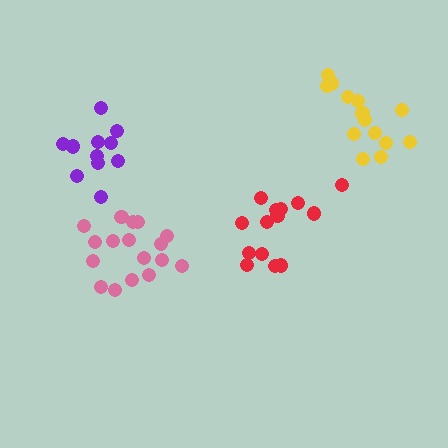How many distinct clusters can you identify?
There are 4 distinct clusters.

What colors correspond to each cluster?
The clusters are colored: red, purple, pink, yellow.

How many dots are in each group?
Group 1: 14 dots, Group 2: 11 dots, Group 3: 17 dots, Group 4: 14 dots (56 total).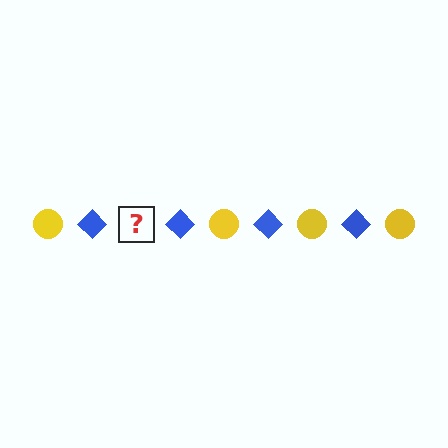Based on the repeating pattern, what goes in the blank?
The blank should be a yellow circle.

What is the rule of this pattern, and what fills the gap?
The rule is that the pattern alternates between yellow circle and blue diamond. The gap should be filled with a yellow circle.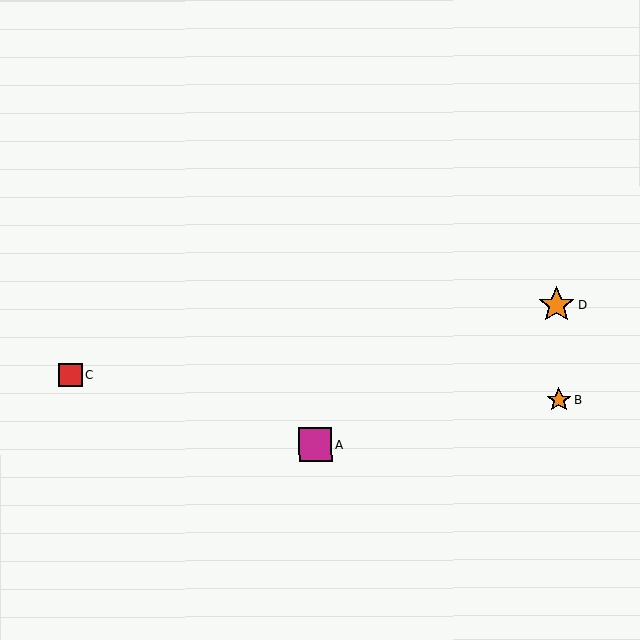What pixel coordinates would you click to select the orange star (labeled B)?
Click at (559, 400) to select the orange star B.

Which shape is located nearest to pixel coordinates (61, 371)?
The red square (labeled C) at (71, 375) is nearest to that location.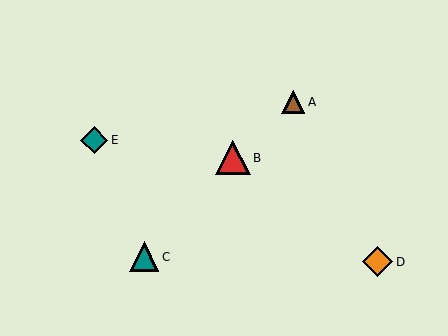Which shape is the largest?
The red triangle (labeled B) is the largest.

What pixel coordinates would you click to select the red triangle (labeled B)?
Click at (233, 158) to select the red triangle B.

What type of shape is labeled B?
Shape B is a red triangle.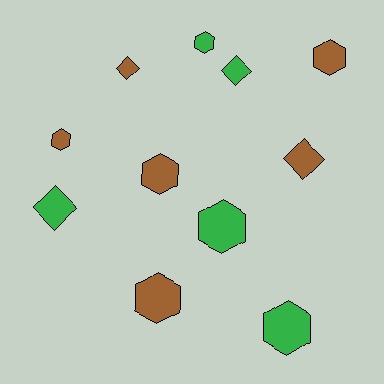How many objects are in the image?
There are 11 objects.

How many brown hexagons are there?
There are 4 brown hexagons.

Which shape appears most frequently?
Hexagon, with 7 objects.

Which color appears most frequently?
Brown, with 6 objects.